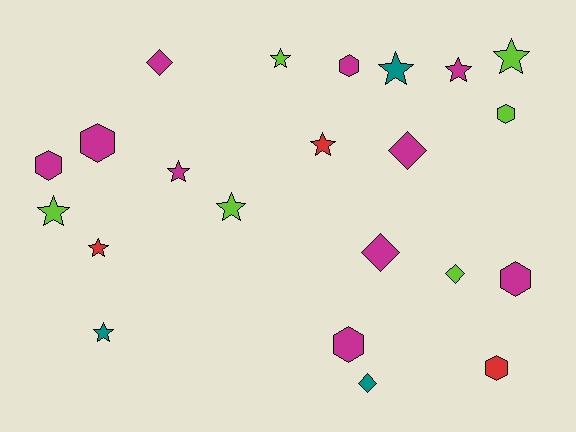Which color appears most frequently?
Magenta, with 10 objects.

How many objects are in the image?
There are 22 objects.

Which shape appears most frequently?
Star, with 10 objects.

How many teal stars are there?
There are 2 teal stars.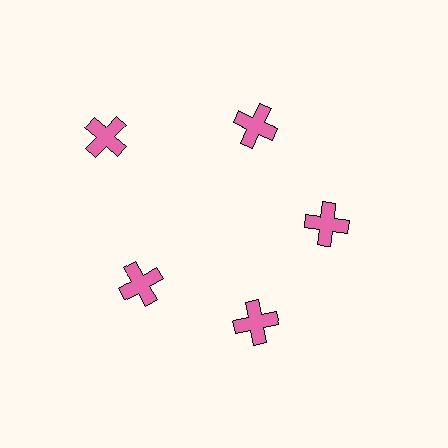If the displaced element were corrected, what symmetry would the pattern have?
It would have 5-fold rotational symmetry — the pattern would map onto itself every 72 degrees.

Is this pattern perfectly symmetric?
No. The 5 pink crosses are arranged in a ring, but one element near the 10 o'clock position is pushed outward from the center, breaking the 5-fold rotational symmetry.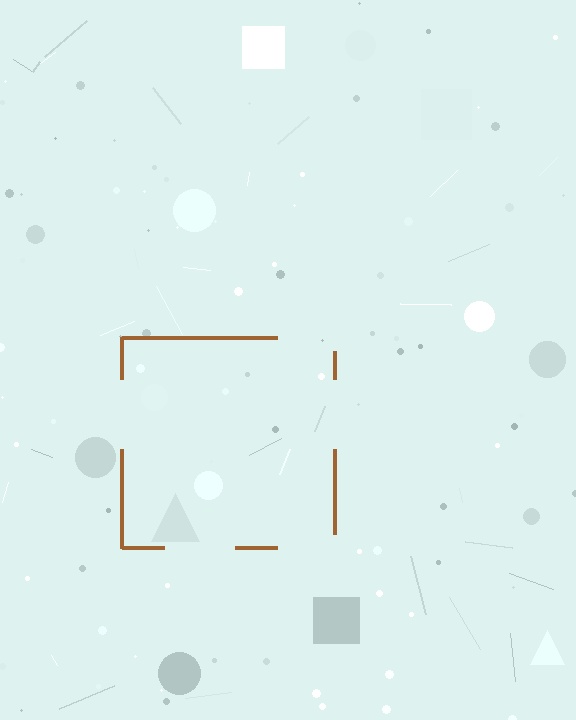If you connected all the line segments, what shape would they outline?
They would outline a square.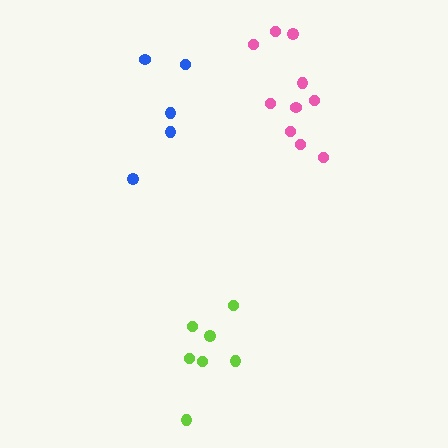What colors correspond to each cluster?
The clusters are colored: lime, pink, blue.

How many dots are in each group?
Group 1: 7 dots, Group 2: 10 dots, Group 3: 5 dots (22 total).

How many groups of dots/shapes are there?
There are 3 groups.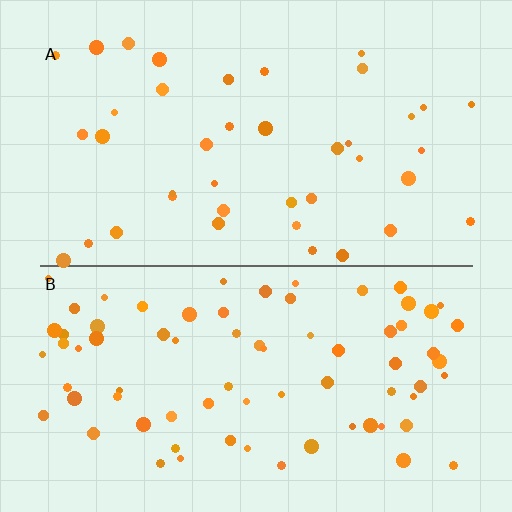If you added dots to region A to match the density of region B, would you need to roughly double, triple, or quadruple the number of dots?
Approximately double.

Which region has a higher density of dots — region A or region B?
B (the bottom).